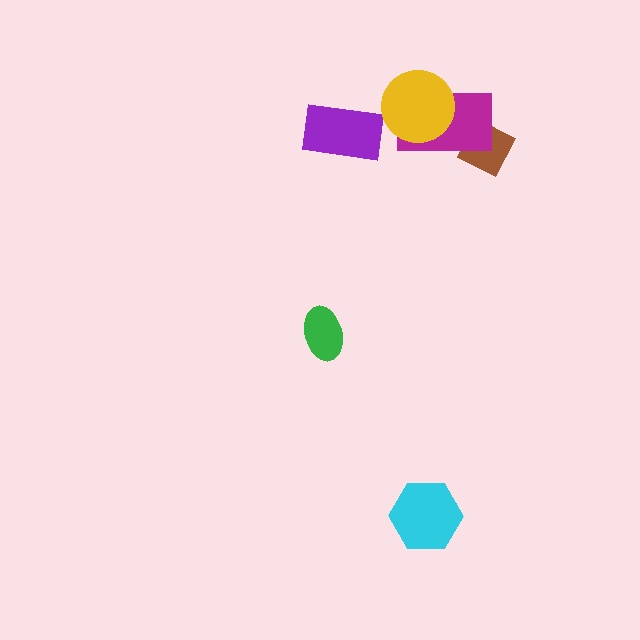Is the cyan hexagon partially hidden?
No, no other shape covers it.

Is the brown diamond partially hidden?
Yes, it is partially covered by another shape.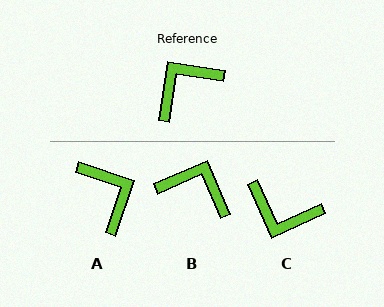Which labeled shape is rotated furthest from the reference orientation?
C, about 123 degrees away.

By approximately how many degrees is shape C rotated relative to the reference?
Approximately 123 degrees counter-clockwise.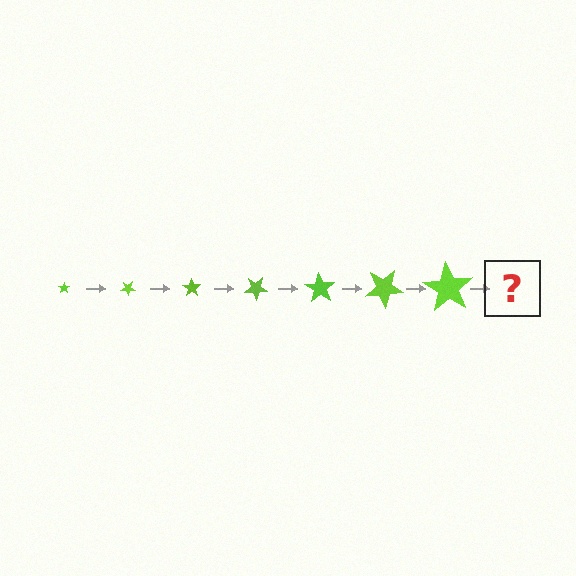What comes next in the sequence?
The next element should be a star, larger than the previous one and rotated 245 degrees from the start.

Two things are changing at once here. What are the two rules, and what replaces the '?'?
The two rules are that the star grows larger each step and it rotates 35 degrees each step. The '?' should be a star, larger than the previous one and rotated 245 degrees from the start.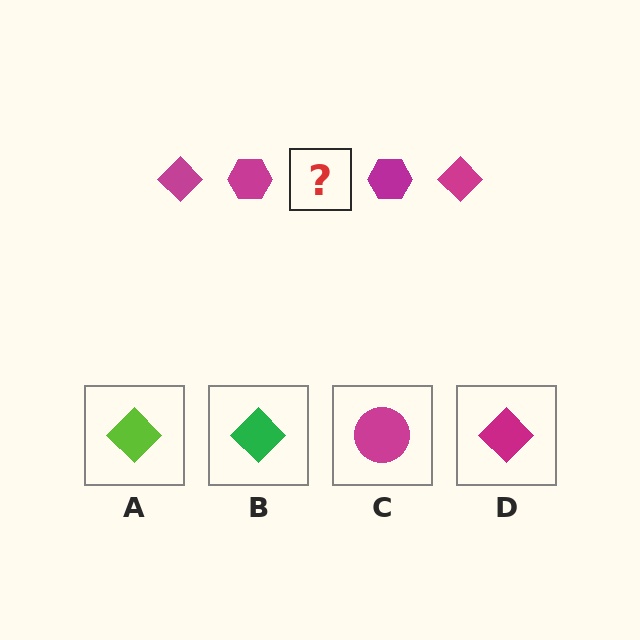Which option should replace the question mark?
Option D.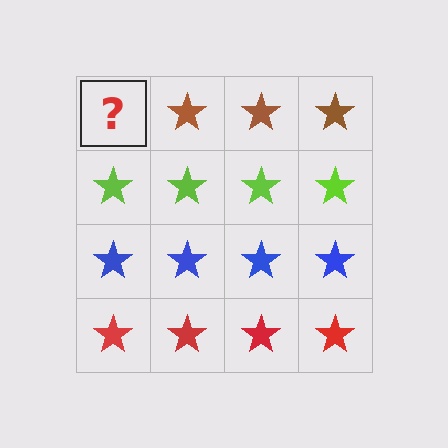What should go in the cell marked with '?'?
The missing cell should contain a brown star.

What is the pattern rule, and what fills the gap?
The rule is that each row has a consistent color. The gap should be filled with a brown star.